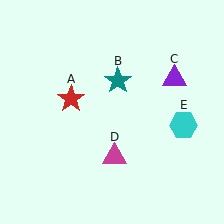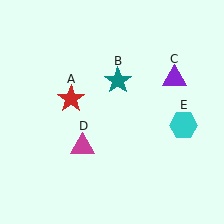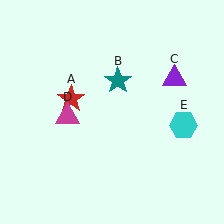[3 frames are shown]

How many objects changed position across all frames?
1 object changed position: magenta triangle (object D).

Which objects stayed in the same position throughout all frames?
Red star (object A) and teal star (object B) and purple triangle (object C) and cyan hexagon (object E) remained stationary.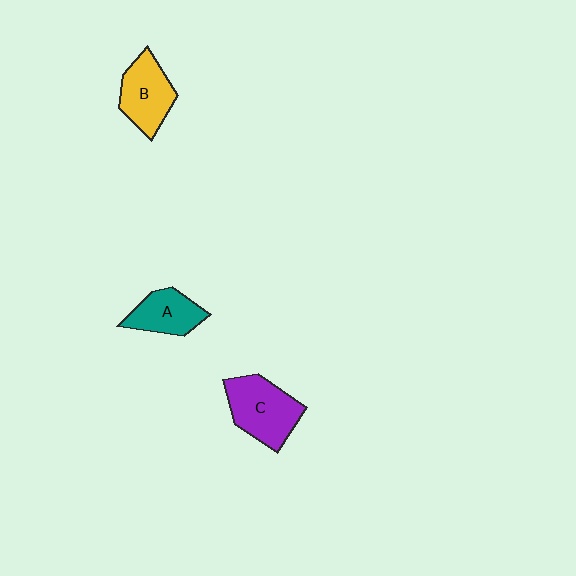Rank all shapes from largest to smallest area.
From largest to smallest: C (purple), B (yellow), A (teal).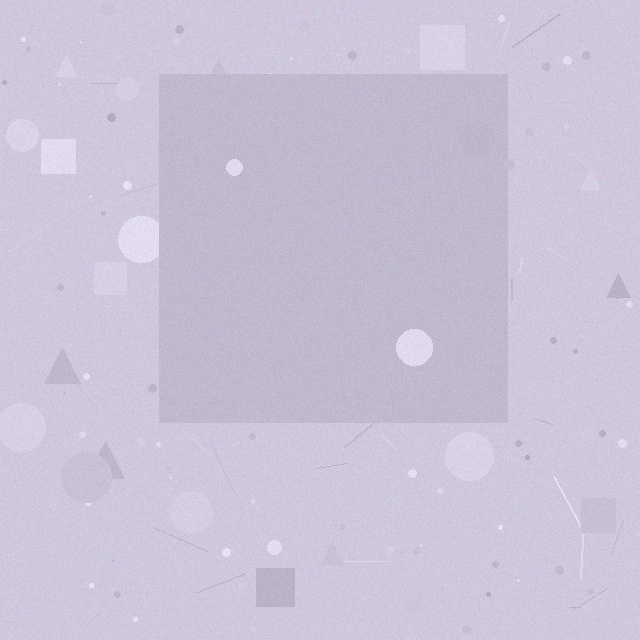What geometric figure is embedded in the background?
A square is embedded in the background.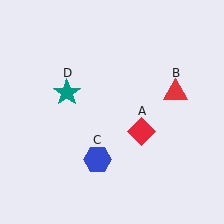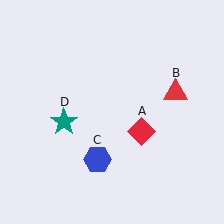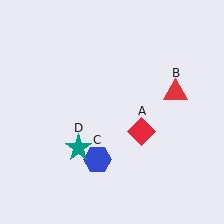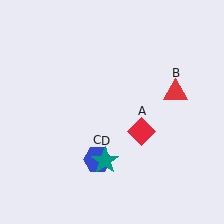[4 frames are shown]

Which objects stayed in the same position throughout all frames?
Red diamond (object A) and red triangle (object B) and blue hexagon (object C) remained stationary.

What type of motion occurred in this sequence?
The teal star (object D) rotated counterclockwise around the center of the scene.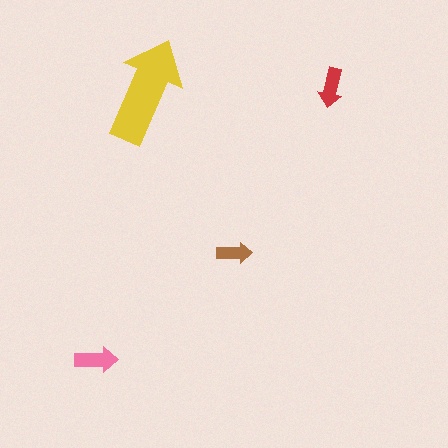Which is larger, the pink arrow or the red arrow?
The pink one.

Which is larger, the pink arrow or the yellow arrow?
The yellow one.